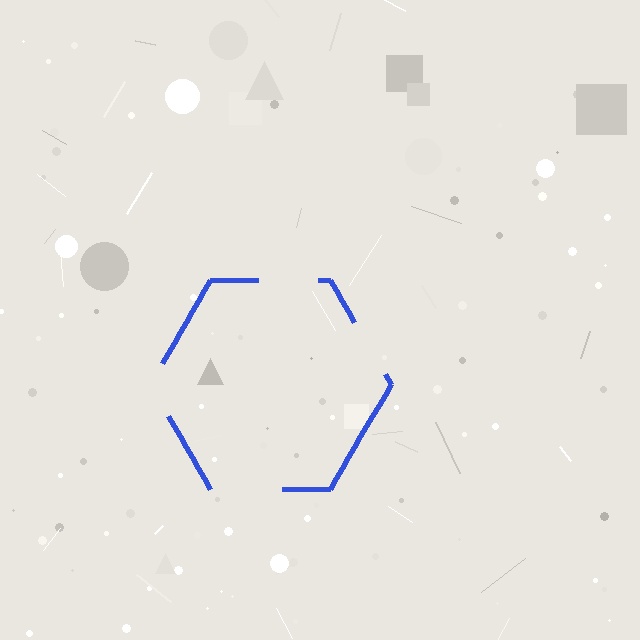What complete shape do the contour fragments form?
The contour fragments form a hexagon.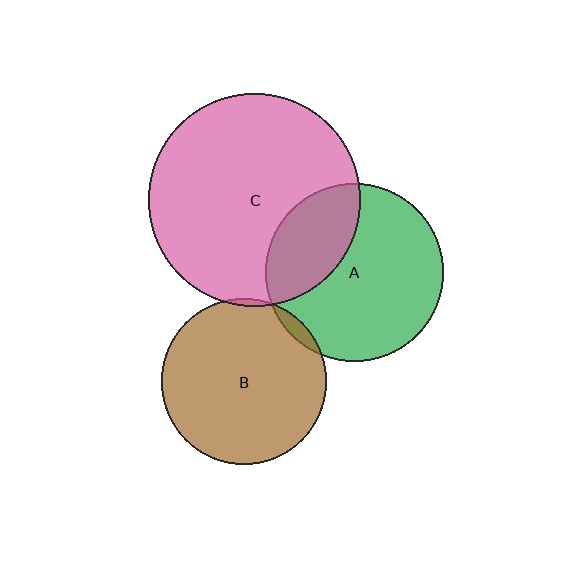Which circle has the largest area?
Circle C (pink).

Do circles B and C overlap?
Yes.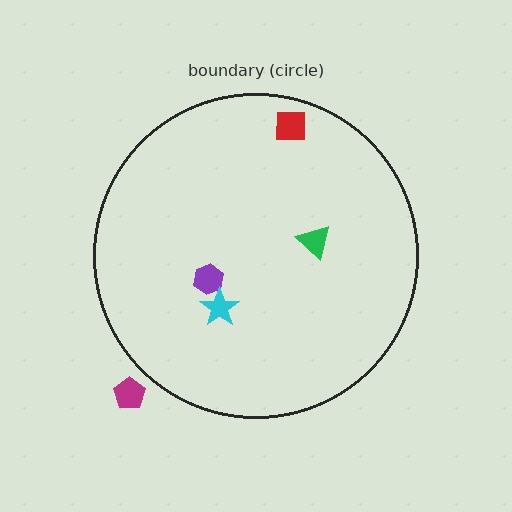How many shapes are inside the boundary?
4 inside, 1 outside.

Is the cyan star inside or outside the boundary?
Inside.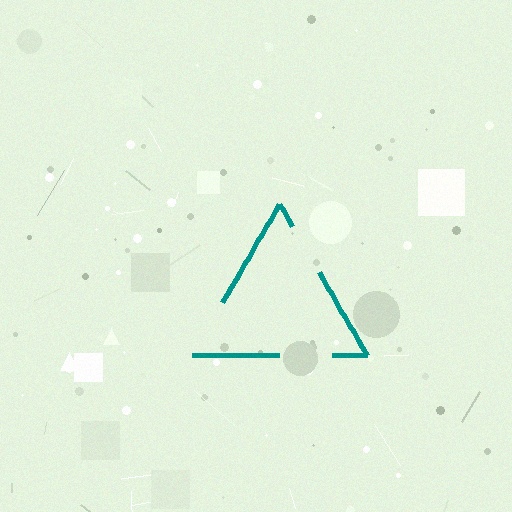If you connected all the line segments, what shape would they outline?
They would outline a triangle.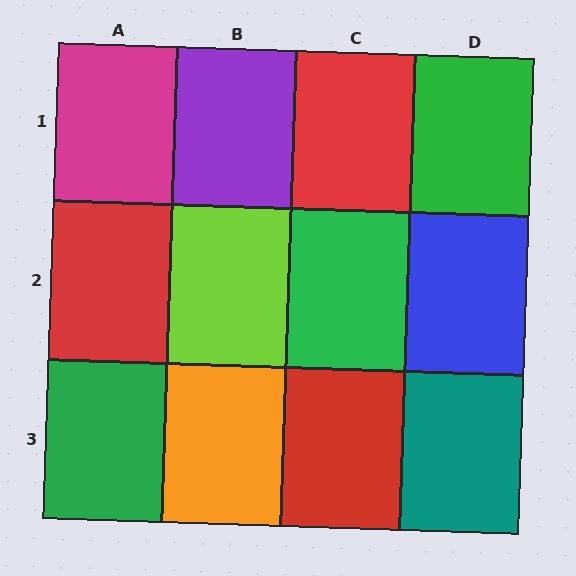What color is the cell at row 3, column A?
Green.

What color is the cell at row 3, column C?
Red.